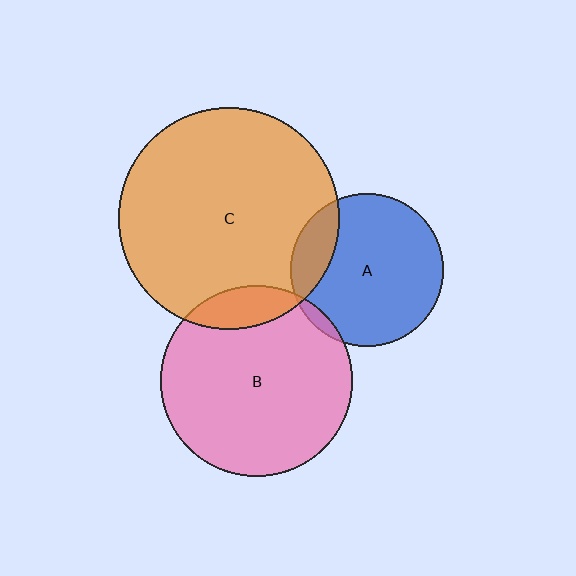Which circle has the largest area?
Circle C (orange).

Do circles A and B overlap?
Yes.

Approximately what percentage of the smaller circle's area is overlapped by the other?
Approximately 5%.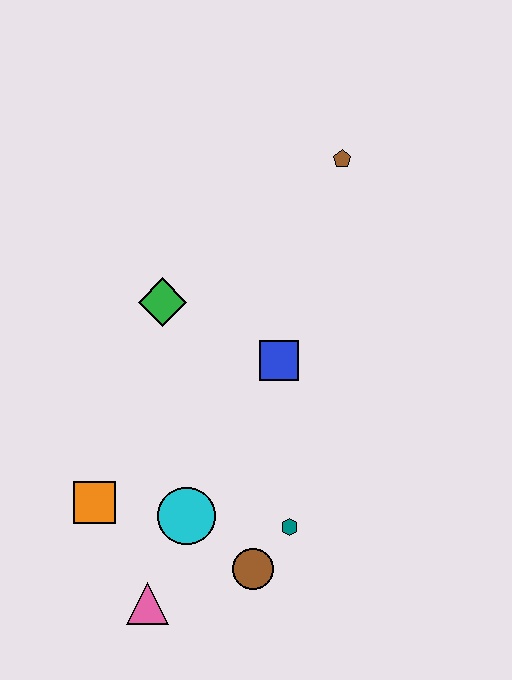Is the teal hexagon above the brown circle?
Yes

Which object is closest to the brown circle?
The teal hexagon is closest to the brown circle.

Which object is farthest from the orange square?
The brown pentagon is farthest from the orange square.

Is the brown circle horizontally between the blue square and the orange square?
Yes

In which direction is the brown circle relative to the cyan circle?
The brown circle is to the right of the cyan circle.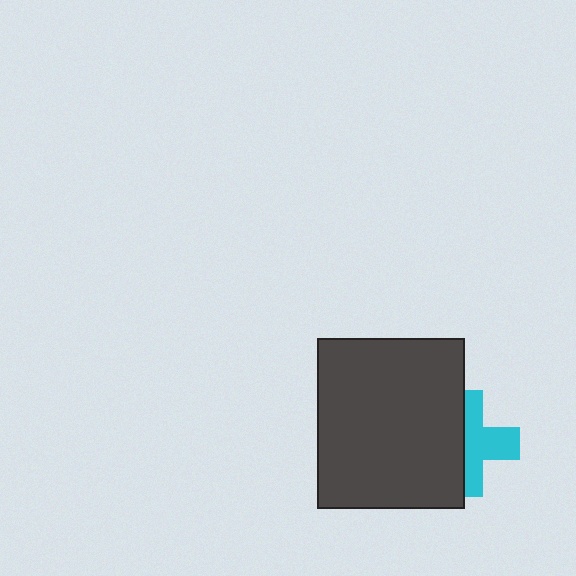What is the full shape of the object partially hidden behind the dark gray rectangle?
The partially hidden object is a cyan cross.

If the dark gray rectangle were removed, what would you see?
You would see the complete cyan cross.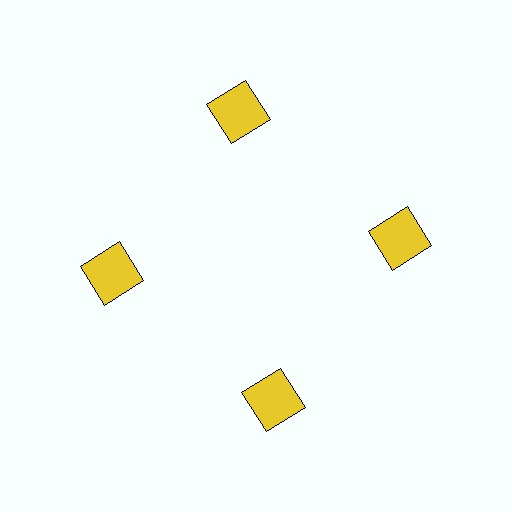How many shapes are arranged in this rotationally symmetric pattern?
There are 4 shapes, arranged in 4 groups of 1.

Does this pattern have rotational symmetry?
Yes, this pattern has 4-fold rotational symmetry. It looks the same after rotating 90 degrees around the center.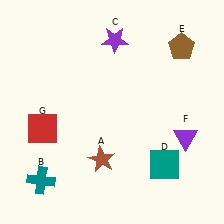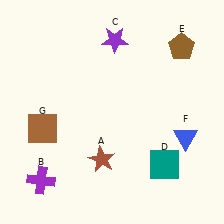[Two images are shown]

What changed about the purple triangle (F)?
In Image 1, F is purple. In Image 2, it changed to blue.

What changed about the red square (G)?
In Image 1, G is red. In Image 2, it changed to brown.